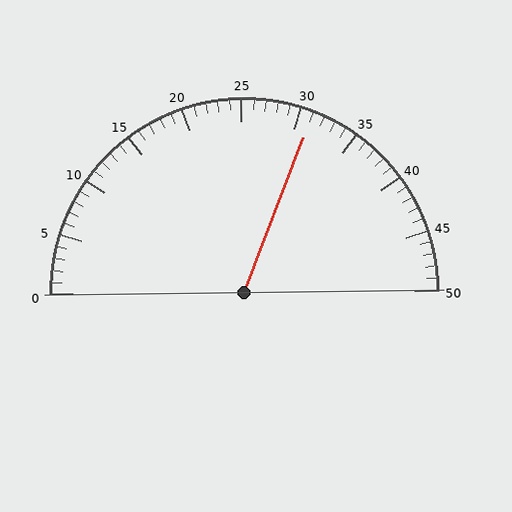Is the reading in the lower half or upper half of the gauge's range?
The reading is in the upper half of the range (0 to 50).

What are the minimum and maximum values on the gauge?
The gauge ranges from 0 to 50.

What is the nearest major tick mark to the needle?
The nearest major tick mark is 30.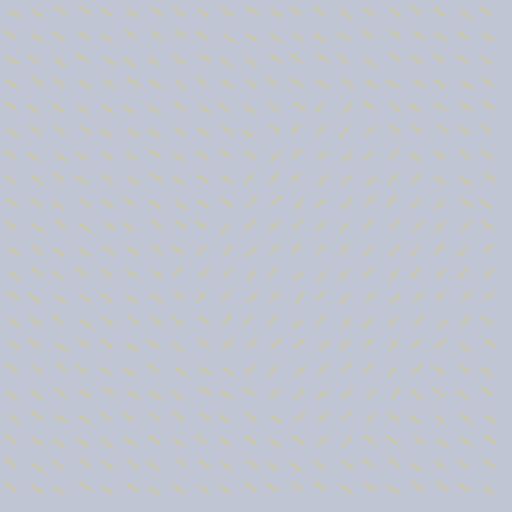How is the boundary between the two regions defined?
The boundary is defined purely by a change in line orientation (approximately 80 degrees difference). All lines are the same color and thickness.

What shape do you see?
I see a diamond.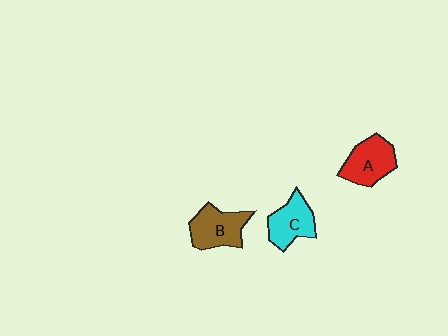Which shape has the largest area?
Shape B (brown).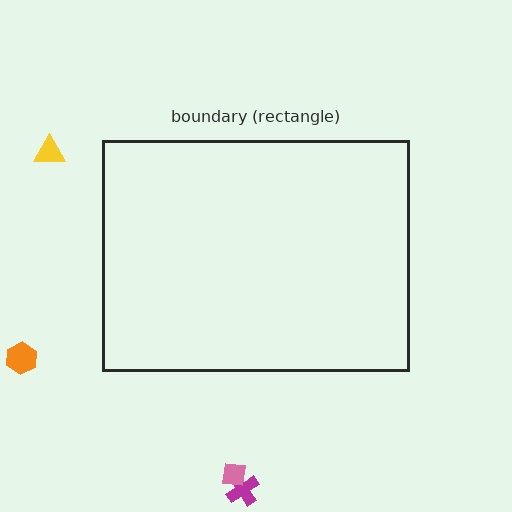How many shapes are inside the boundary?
0 inside, 4 outside.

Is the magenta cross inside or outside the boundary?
Outside.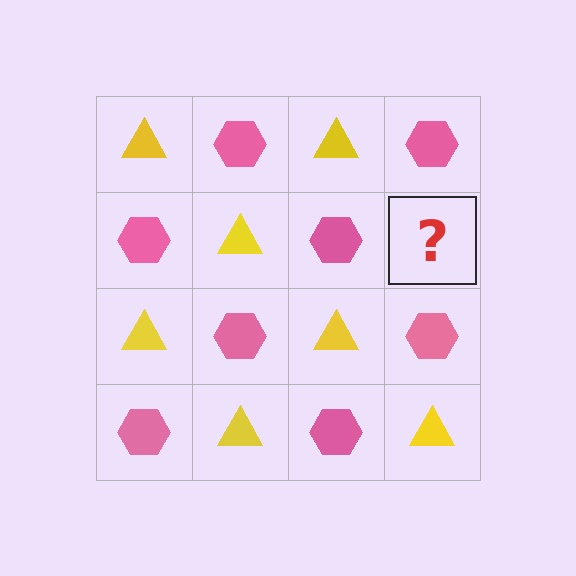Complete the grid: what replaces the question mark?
The question mark should be replaced with a yellow triangle.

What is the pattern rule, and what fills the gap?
The rule is that it alternates yellow triangle and pink hexagon in a checkerboard pattern. The gap should be filled with a yellow triangle.